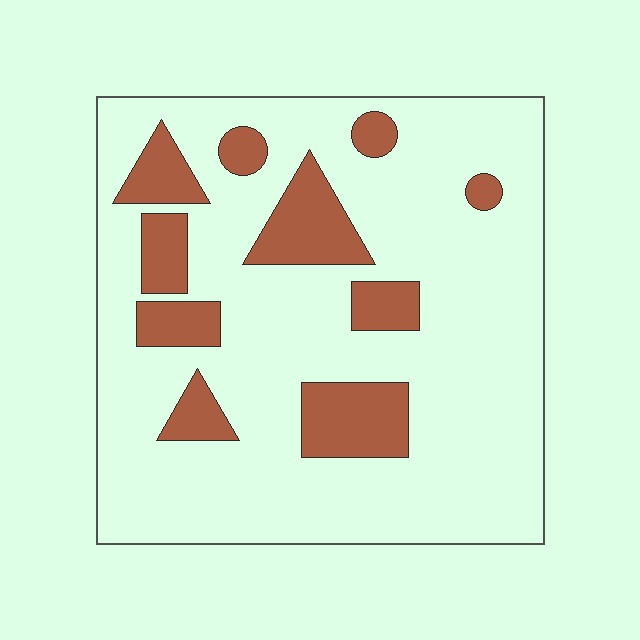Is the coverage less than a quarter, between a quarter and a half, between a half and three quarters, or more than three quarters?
Less than a quarter.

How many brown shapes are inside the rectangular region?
10.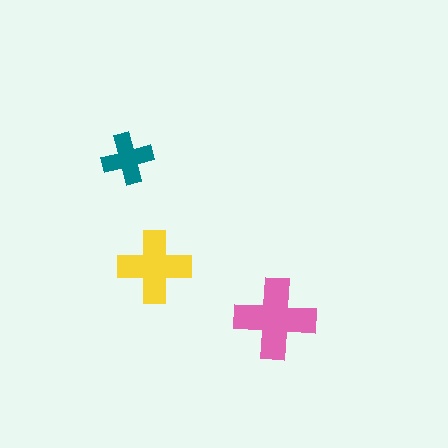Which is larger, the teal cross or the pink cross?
The pink one.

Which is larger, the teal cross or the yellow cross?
The yellow one.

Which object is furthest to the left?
The teal cross is leftmost.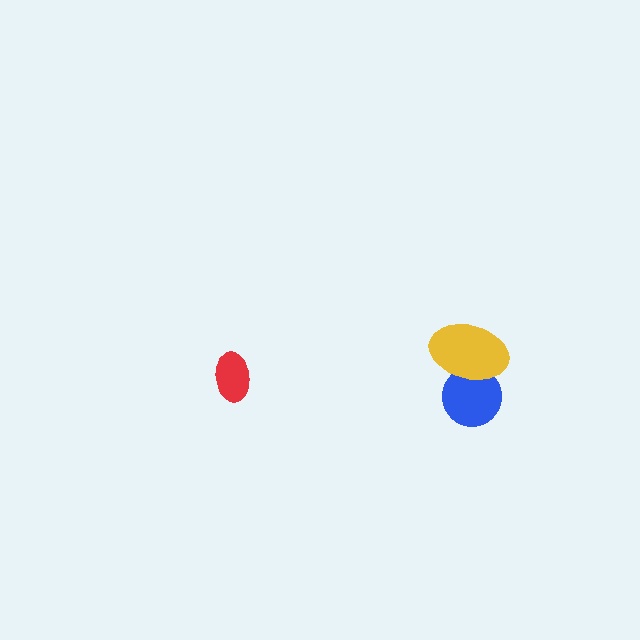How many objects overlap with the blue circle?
1 object overlaps with the blue circle.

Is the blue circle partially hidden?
Yes, it is partially covered by another shape.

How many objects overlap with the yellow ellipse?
1 object overlaps with the yellow ellipse.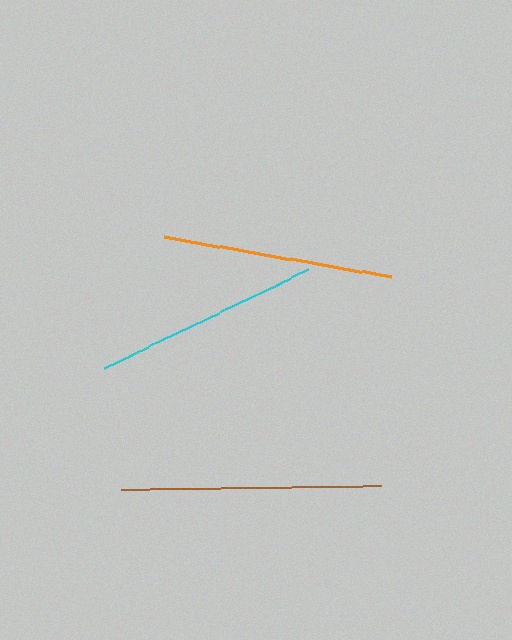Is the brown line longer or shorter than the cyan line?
The brown line is longer than the cyan line.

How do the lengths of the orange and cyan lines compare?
The orange and cyan lines are approximately the same length.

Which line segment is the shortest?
The cyan line is the shortest at approximately 228 pixels.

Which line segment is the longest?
The brown line is the longest at approximately 260 pixels.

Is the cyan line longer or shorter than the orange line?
The orange line is longer than the cyan line.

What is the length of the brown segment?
The brown segment is approximately 260 pixels long.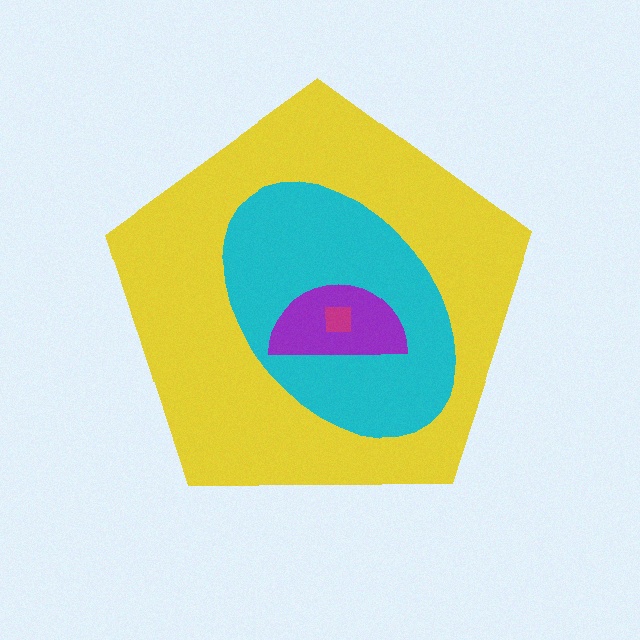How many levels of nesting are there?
4.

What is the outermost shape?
The yellow pentagon.